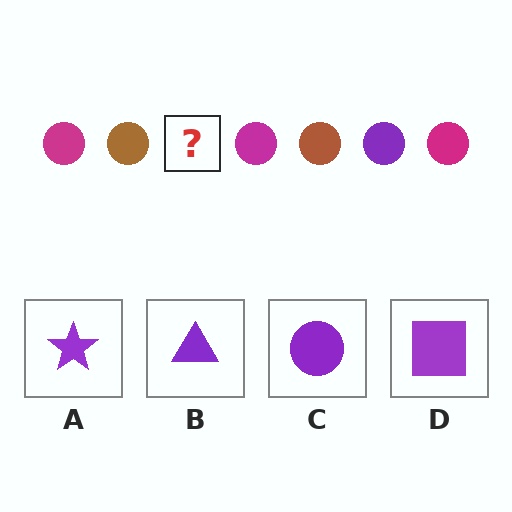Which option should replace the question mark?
Option C.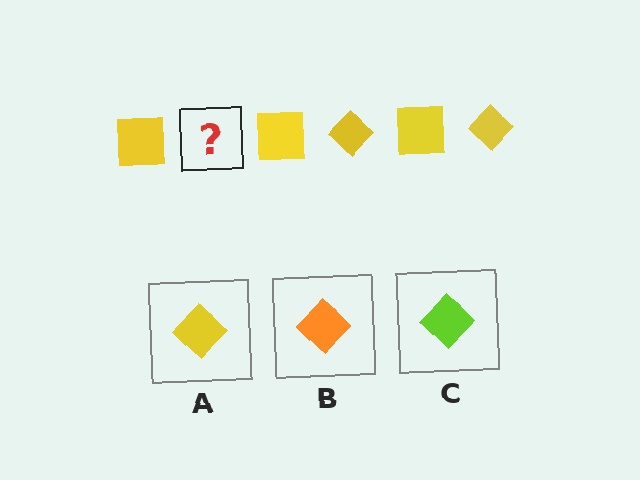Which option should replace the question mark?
Option A.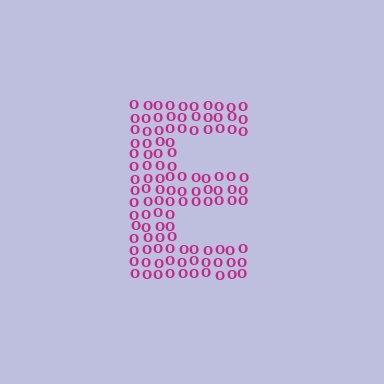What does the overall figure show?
The overall figure shows the letter E.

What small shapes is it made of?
It is made of small letter O's.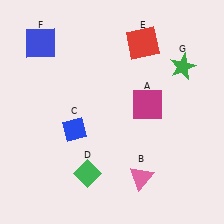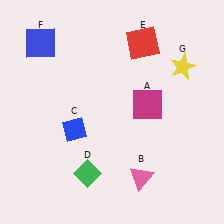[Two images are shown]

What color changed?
The star (G) changed from green in Image 1 to yellow in Image 2.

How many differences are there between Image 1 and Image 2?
There is 1 difference between the two images.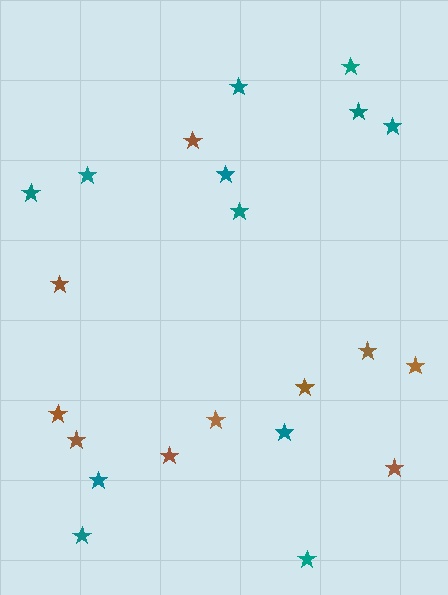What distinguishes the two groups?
There are 2 groups: one group of brown stars (10) and one group of teal stars (12).